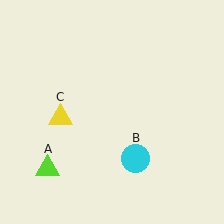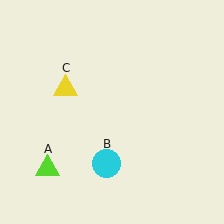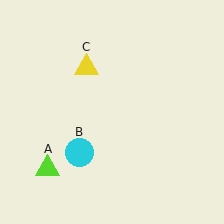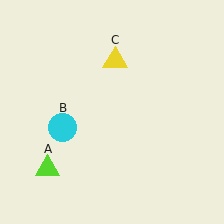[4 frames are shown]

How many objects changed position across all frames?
2 objects changed position: cyan circle (object B), yellow triangle (object C).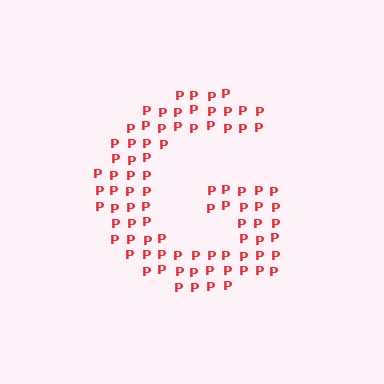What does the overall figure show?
The overall figure shows the letter G.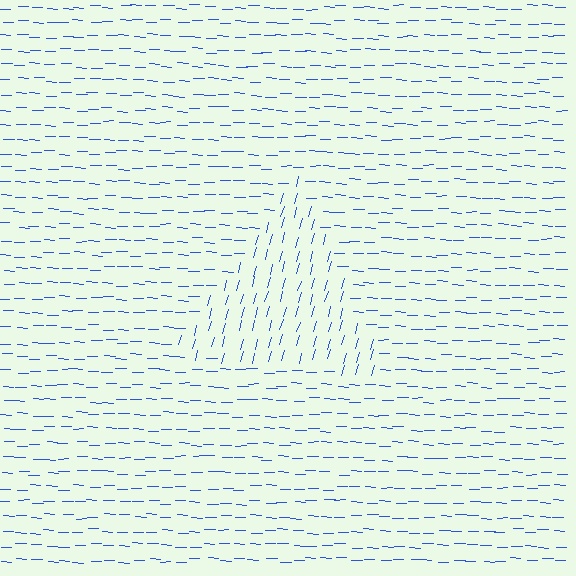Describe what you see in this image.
The image is filled with small blue line segments. A triangle region in the image has lines oriented differently from the surrounding lines, creating a visible texture boundary.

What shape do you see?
I see a triangle.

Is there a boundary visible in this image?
Yes, there is a texture boundary formed by a change in line orientation.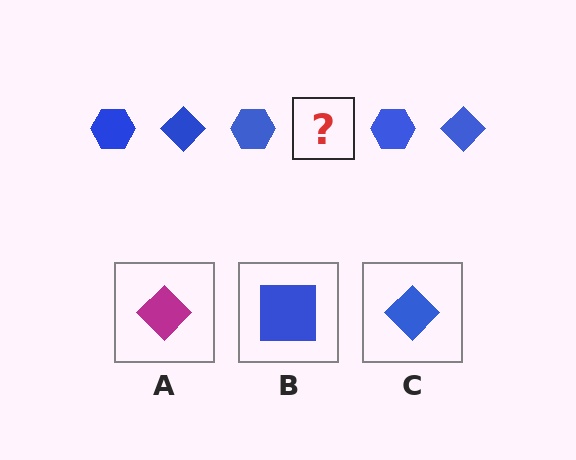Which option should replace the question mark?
Option C.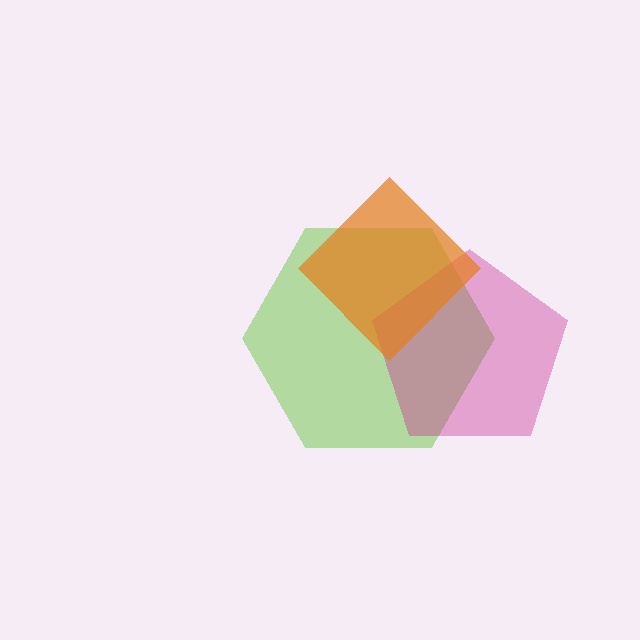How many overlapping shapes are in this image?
There are 3 overlapping shapes in the image.